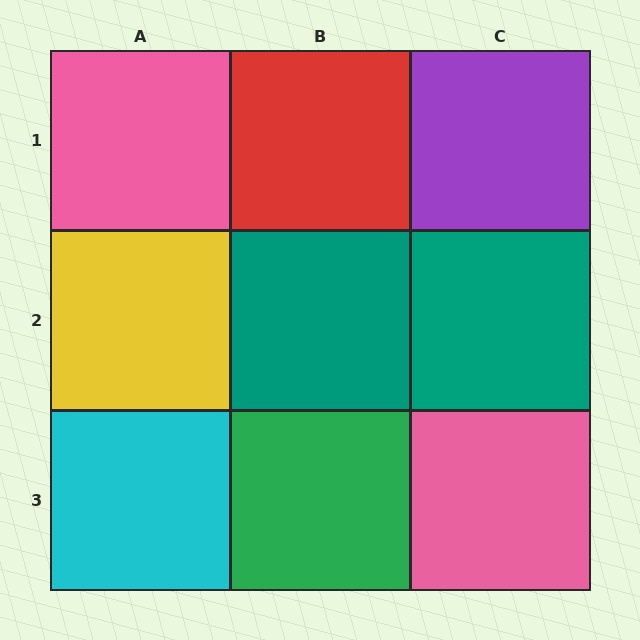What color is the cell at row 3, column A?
Cyan.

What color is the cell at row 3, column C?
Pink.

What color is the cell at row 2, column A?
Yellow.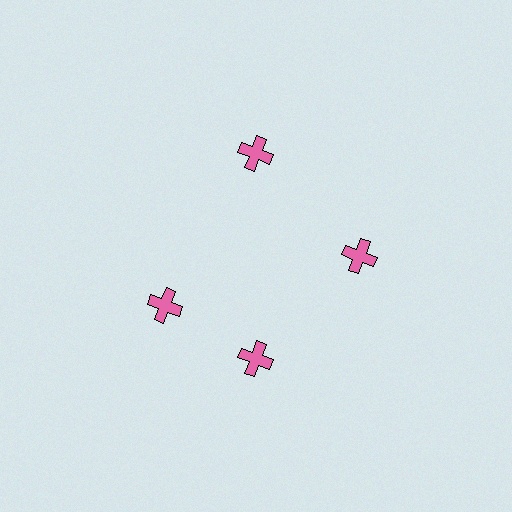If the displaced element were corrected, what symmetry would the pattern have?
It would have 4-fold rotational symmetry — the pattern would map onto itself every 90 degrees.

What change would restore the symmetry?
The symmetry would be restored by rotating it back into even spacing with its neighbors so that all 4 crosses sit at equal angles and equal distance from the center.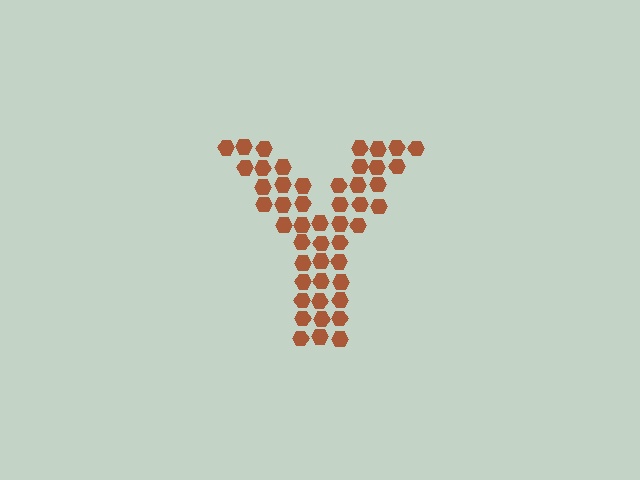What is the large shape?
The large shape is the letter Y.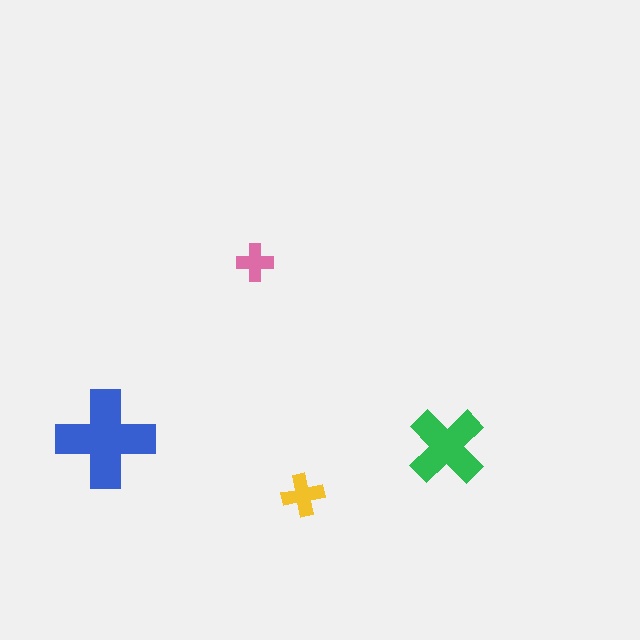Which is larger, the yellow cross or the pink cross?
The yellow one.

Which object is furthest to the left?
The blue cross is leftmost.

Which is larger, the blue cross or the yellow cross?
The blue one.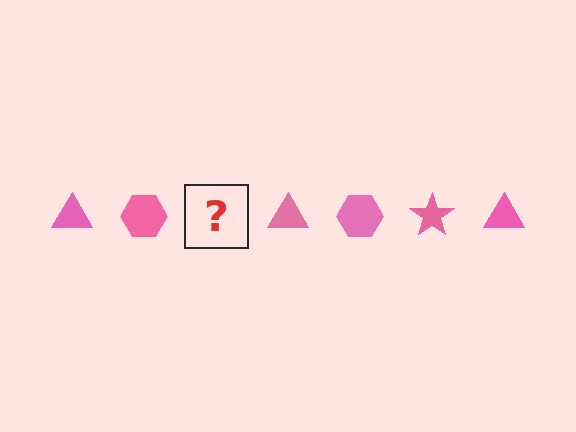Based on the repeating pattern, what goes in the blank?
The blank should be a pink star.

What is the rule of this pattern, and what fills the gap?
The rule is that the pattern cycles through triangle, hexagon, star shapes in pink. The gap should be filled with a pink star.